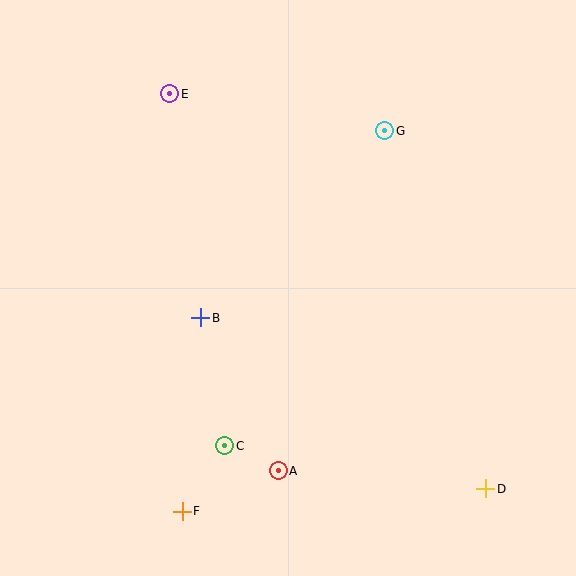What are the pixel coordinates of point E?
Point E is at (170, 94).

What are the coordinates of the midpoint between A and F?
The midpoint between A and F is at (230, 491).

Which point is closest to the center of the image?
Point B at (201, 318) is closest to the center.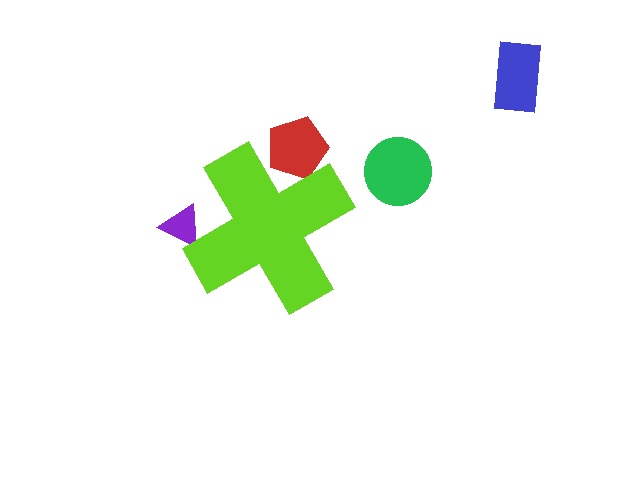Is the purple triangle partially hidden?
Yes, the purple triangle is partially hidden behind the lime cross.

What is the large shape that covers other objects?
A lime cross.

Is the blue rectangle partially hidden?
No, the blue rectangle is fully visible.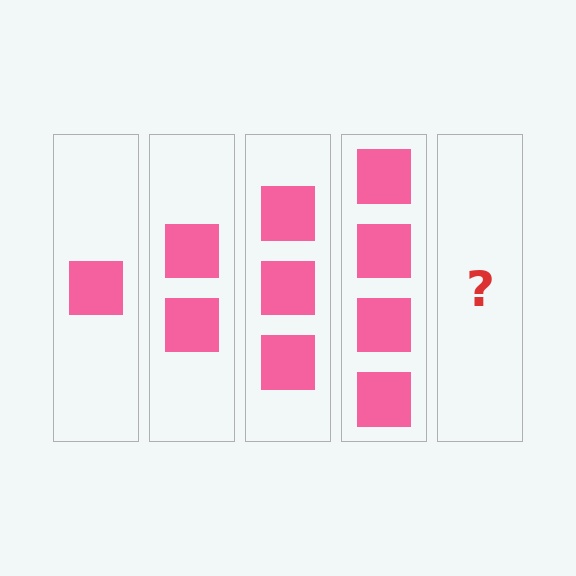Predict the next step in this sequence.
The next step is 5 squares.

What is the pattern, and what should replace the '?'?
The pattern is that each step adds one more square. The '?' should be 5 squares.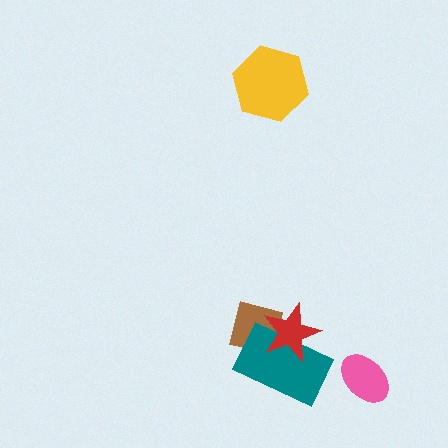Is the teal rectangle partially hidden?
Yes, it is partially covered by another shape.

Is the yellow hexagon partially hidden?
No, no other shape covers it.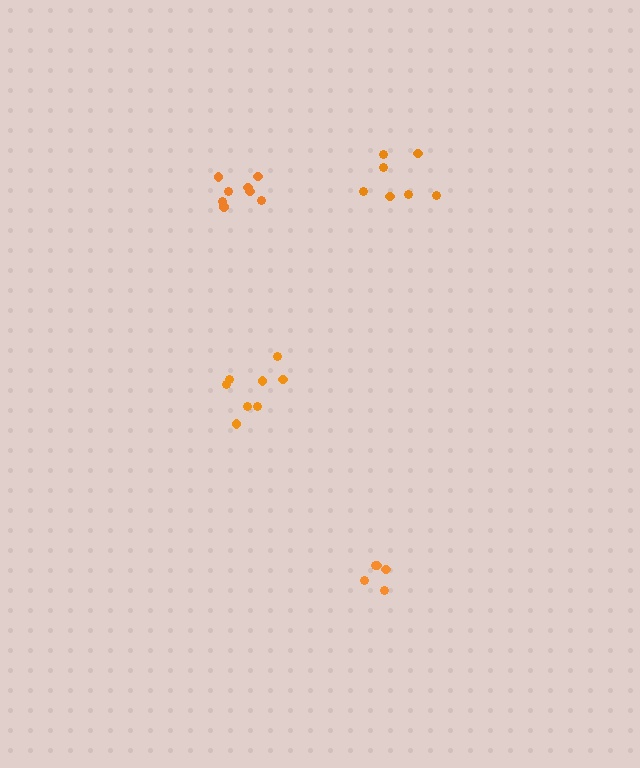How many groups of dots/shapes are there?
There are 4 groups.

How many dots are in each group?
Group 1: 5 dots, Group 2: 8 dots, Group 3: 8 dots, Group 4: 7 dots (28 total).